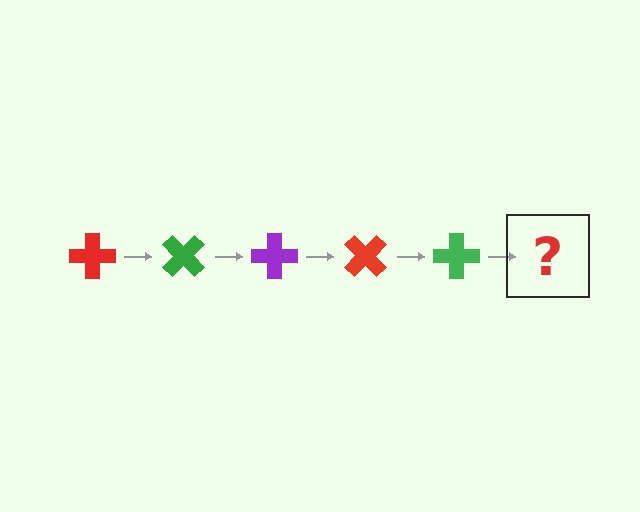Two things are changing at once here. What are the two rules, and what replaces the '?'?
The two rules are that it rotates 45 degrees each step and the color cycles through red, green, and purple. The '?' should be a purple cross, rotated 225 degrees from the start.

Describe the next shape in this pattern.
It should be a purple cross, rotated 225 degrees from the start.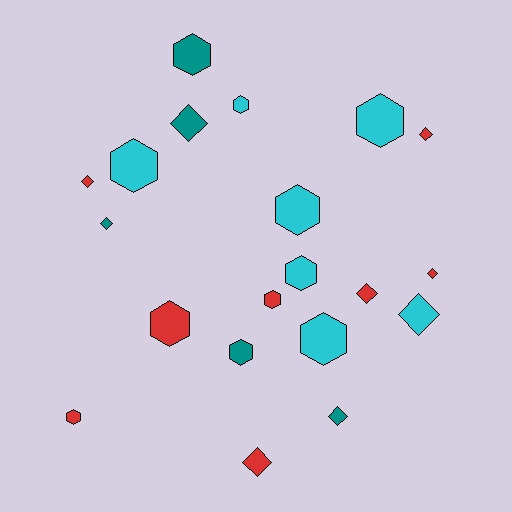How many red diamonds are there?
There are 5 red diamonds.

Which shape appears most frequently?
Hexagon, with 11 objects.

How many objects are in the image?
There are 20 objects.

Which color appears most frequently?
Red, with 8 objects.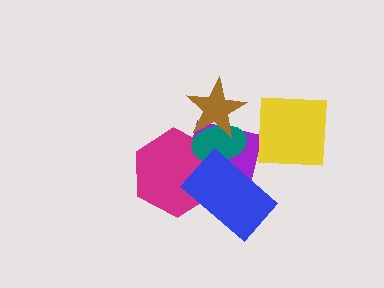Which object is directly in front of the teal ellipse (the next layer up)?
The brown star is directly in front of the teal ellipse.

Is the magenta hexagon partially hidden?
Yes, it is partially covered by another shape.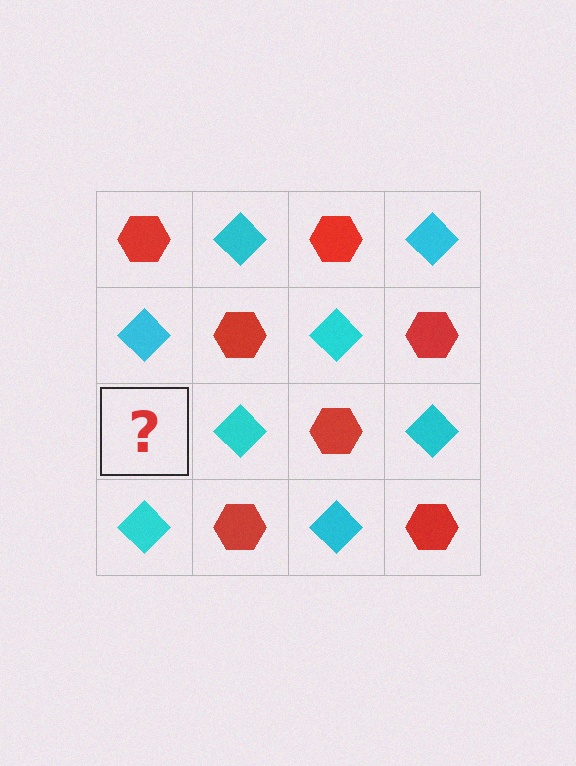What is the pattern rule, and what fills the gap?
The rule is that it alternates red hexagon and cyan diamond in a checkerboard pattern. The gap should be filled with a red hexagon.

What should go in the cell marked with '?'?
The missing cell should contain a red hexagon.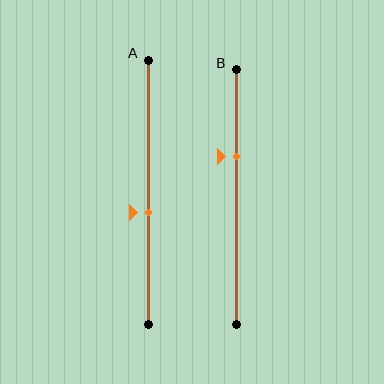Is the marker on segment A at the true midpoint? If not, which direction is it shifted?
No, the marker on segment A is shifted downward by about 8% of the segment length.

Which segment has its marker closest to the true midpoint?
Segment A has its marker closest to the true midpoint.